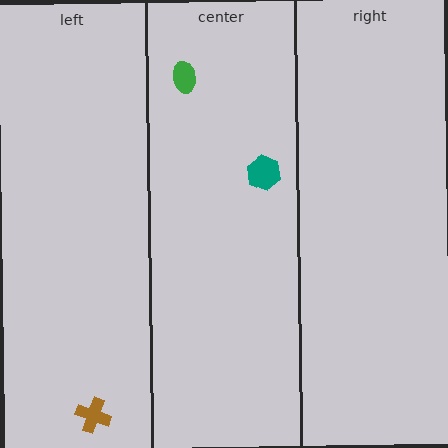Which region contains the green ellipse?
The center region.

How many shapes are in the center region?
2.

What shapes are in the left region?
The brown cross.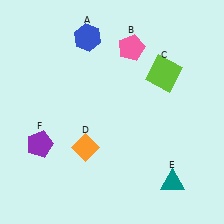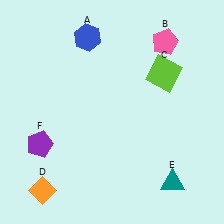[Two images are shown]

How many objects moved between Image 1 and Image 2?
2 objects moved between the two images.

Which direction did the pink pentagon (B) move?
The pink pentagon (B) moved right.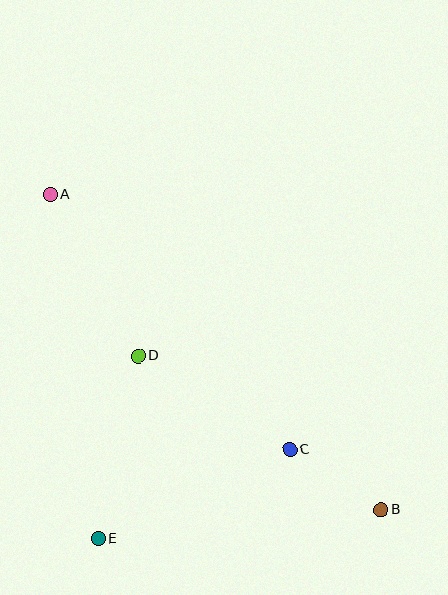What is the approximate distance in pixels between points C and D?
The distance between C and D is approximately 178 pixels.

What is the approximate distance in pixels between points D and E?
The distance between D and E is approximately 187 pixels.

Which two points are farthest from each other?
Points A and B are farthest from each other.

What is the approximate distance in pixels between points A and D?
The distance between A and D is approximately 184 pixels.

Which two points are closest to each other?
Points B and C are closest to each other.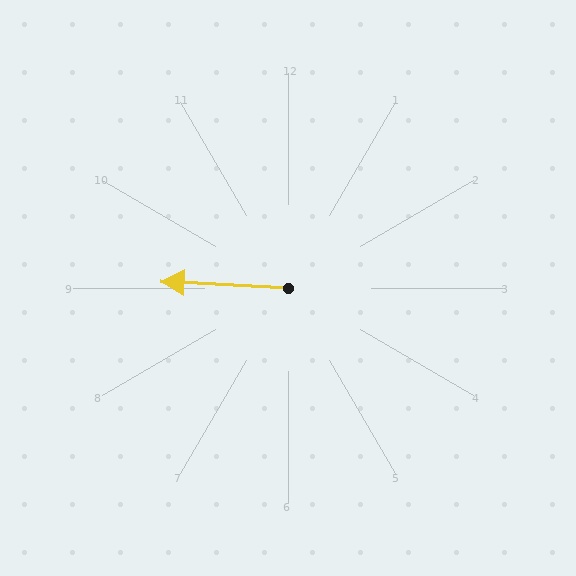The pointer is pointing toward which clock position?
Roughly 9 o'clock.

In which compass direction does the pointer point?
West.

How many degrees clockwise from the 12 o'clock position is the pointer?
Approximately 273 degrees.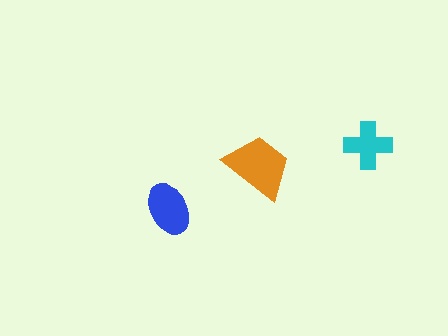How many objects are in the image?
There are 3 objects in the image.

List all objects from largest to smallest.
The orange trapezoid, the blue ellipse, the cyan cross.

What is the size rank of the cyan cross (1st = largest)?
3rd.